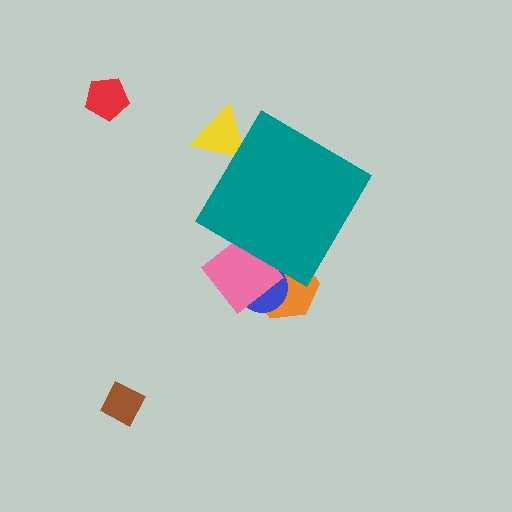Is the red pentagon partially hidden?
No, the red pentagon is fully visible.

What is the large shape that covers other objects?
A teal diamond.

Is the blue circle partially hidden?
Yes, the blue circle is partially hidden behind the teal diamond.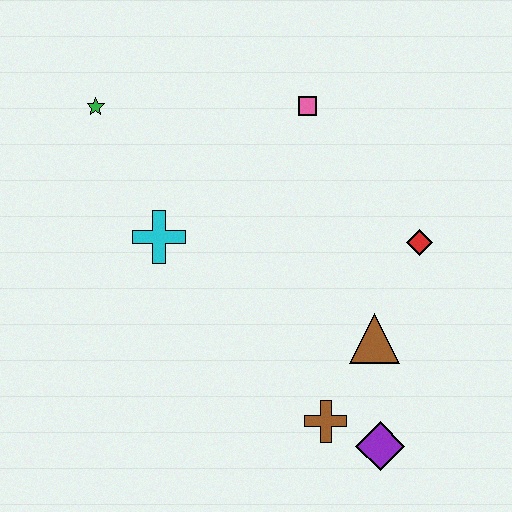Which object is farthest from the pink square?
The purple diamond is farthest from the pink square.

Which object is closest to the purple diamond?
The brown cross is closest to the purple diamond.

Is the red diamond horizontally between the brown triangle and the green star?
No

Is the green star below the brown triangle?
No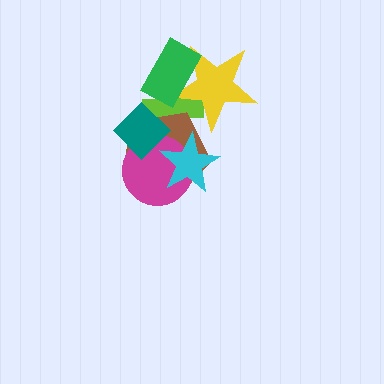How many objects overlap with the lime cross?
4 objects overlap with the lime cross.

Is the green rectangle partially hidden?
No, no other shape covers it.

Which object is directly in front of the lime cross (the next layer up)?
The brown pentagon is directly in front of the lime cross.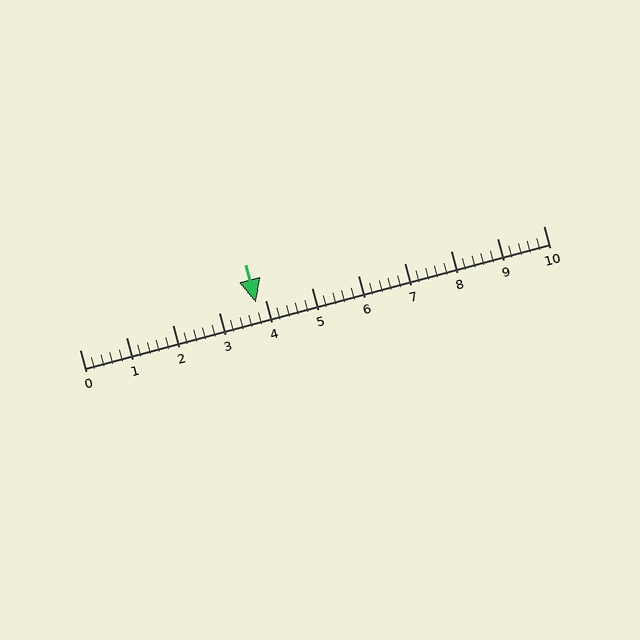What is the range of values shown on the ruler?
The ruler shows values from 0 to 10.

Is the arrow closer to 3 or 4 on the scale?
The arrow is closer to 4.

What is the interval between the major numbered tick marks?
The major tick marks are spaced 1 units apart.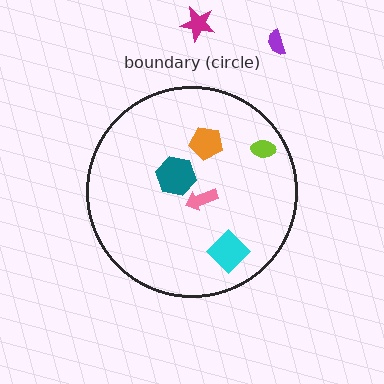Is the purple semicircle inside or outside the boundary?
Outside.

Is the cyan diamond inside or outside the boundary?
Inside.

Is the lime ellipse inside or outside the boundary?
Inside.